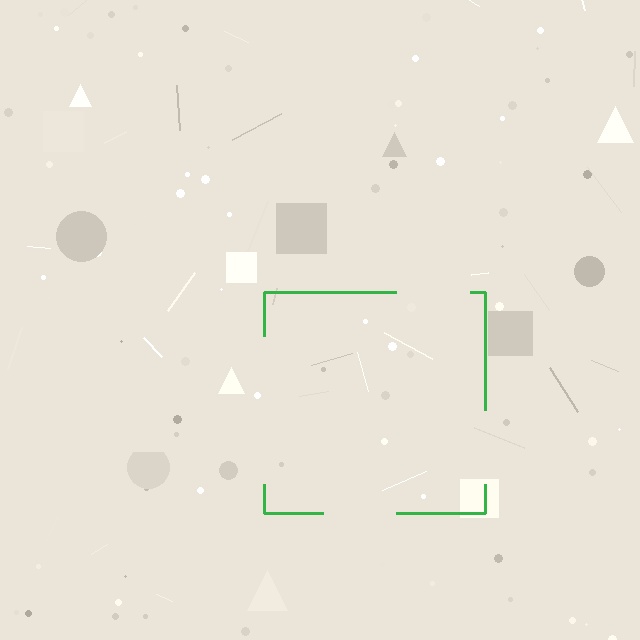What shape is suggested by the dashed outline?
The dashed outline suggests a square.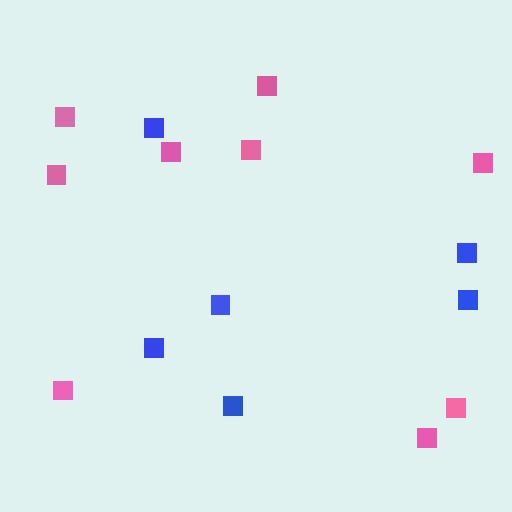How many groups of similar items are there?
There are 2 groups: one group of pink squares (9) and one group of blue squares (6).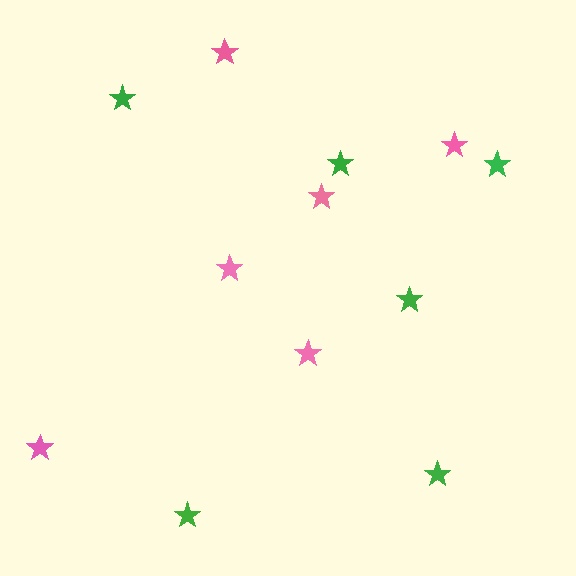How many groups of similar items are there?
There are 2 groups: one group of green stars (6) and one group of pink stars (6).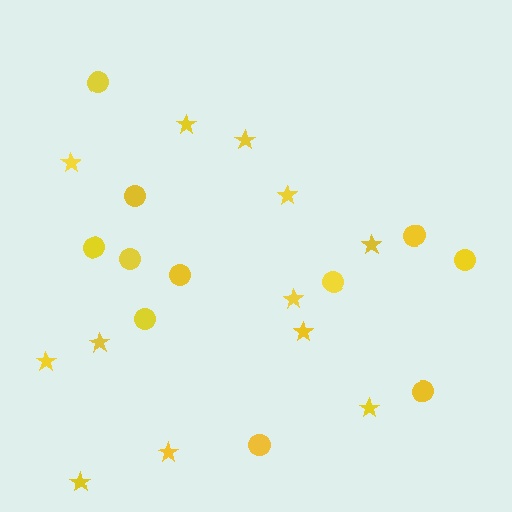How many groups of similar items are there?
There are 2 groups: one group of stars (12) and one group of circles (11).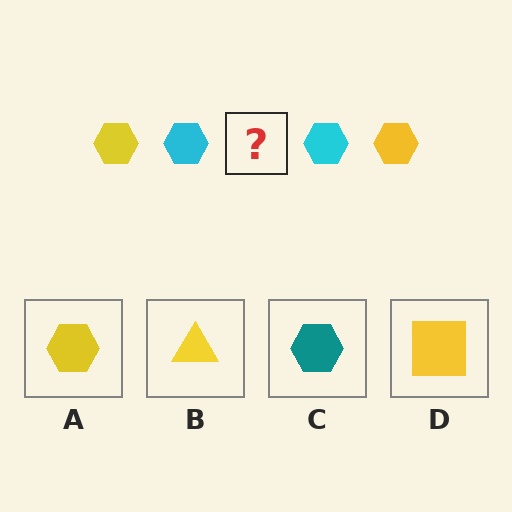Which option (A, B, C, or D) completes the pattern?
A.